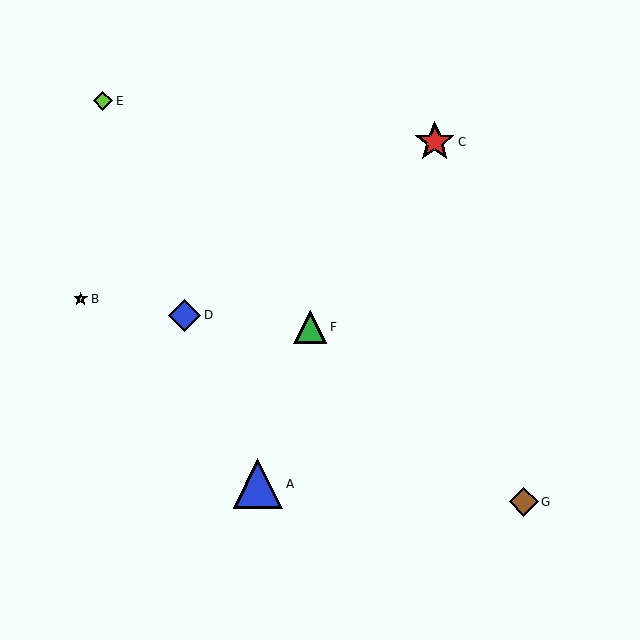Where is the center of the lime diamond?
The center of the lime diamond is at (103, 101).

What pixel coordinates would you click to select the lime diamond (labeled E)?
Click at (103, 101) to select the lime diamond E.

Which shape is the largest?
The blue triangle (labeled A) is the largest.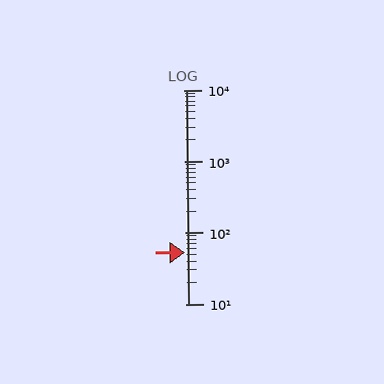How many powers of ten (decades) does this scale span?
The scale spans 3 decades, from 10 to 10000.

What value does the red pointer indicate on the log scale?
The pointer indicates approximately 52.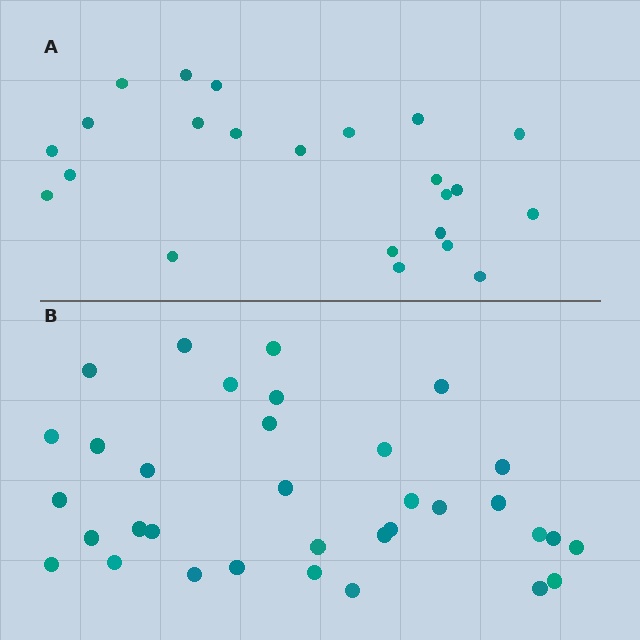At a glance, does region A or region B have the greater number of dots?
Region B (the bottom region) has more dots.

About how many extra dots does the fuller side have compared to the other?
Region B has roughly 12 or so more dots than region A.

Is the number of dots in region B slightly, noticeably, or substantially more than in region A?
Region B has substantially more. The ratio is roughly 1.5 to 1.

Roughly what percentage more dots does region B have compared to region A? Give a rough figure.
About 50% more.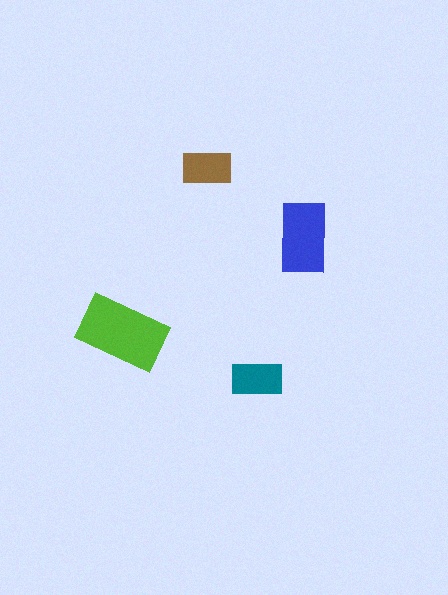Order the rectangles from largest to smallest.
the lime one, the blue one, the teal one, the brown one.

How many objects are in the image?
There are 4 objects in the image.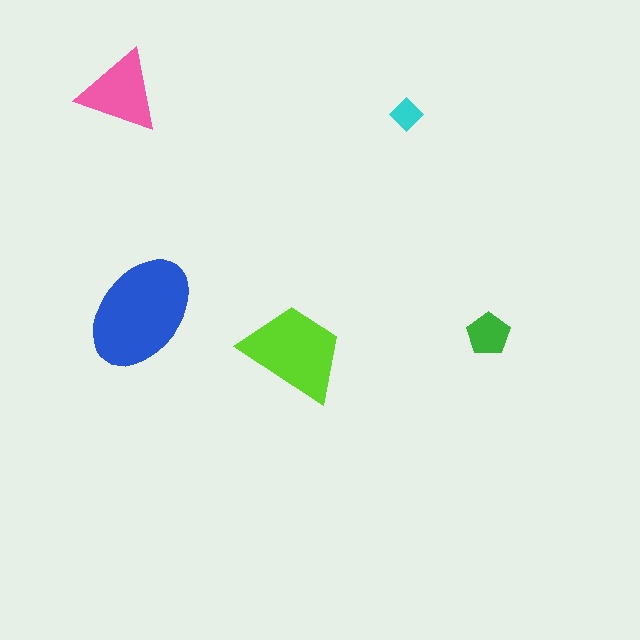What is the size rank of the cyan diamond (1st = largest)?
5th.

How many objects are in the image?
There are 5 objects in the image.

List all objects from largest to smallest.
The blue ellipse, the lime trapezoid, the pink triangle, the green pentagon, the cyan diamond.